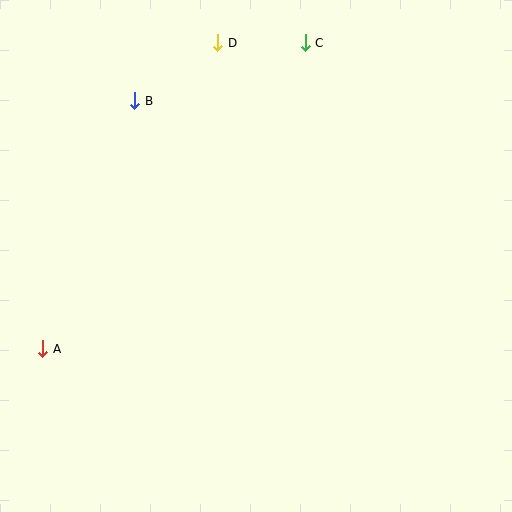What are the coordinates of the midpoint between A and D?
The midpoint between A and D is at (130, 196).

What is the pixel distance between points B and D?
The distance between B and D is 101 pixels.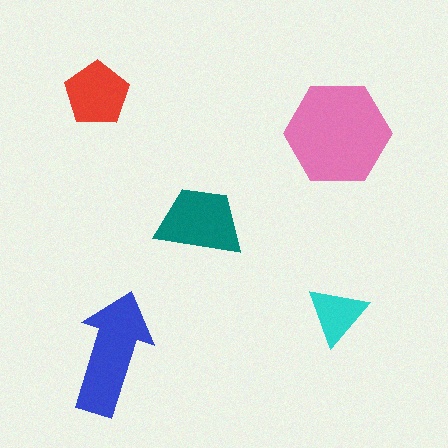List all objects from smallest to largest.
The cyan triangle, the red pentagon, the teal trapezoid, the blue arrow, the pink hexagon.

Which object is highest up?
The red pentagon is topmost.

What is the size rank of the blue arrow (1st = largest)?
2nd.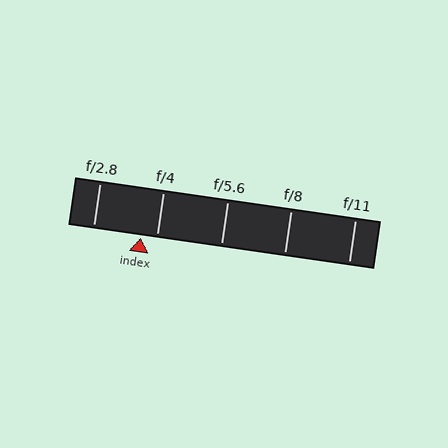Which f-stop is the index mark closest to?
The index mark is closest to f/4.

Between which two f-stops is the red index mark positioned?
The index mark is between f/2.8 and f/4.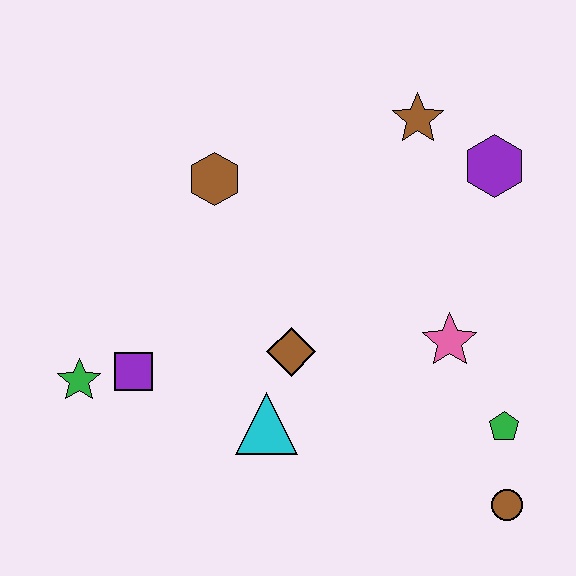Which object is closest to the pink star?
The green pentagon is closest to the pink star.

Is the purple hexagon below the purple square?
No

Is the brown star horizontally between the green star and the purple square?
No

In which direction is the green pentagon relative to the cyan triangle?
The green pentagon is to the right of the cyan triangle.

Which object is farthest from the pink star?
The green star is farthest from the pink star.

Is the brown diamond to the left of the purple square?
No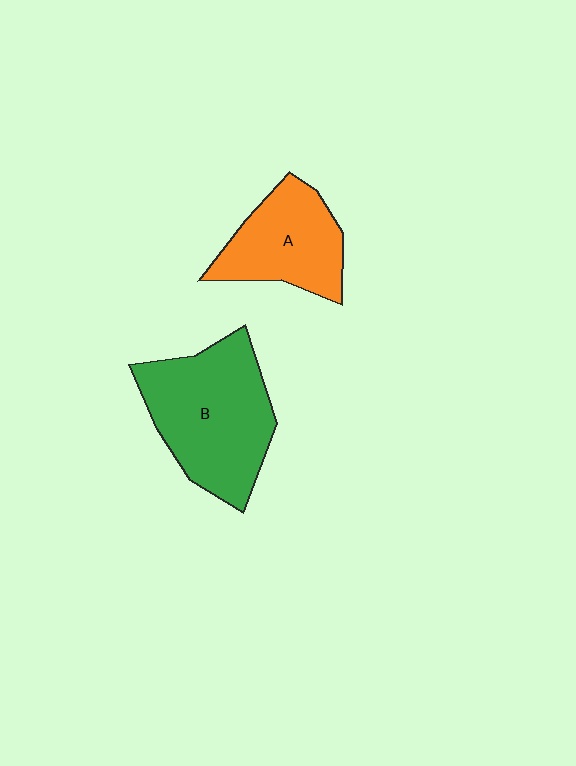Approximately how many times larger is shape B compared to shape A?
Approximately 1.5 times.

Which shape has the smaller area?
Shape A (orange).